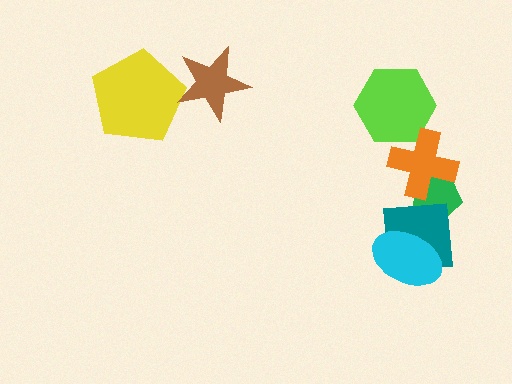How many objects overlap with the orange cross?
2 objects overlap with the orange cross.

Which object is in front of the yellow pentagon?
The brown star is in front of the yellow pentagon.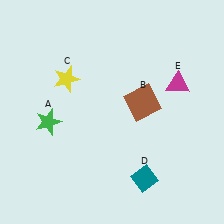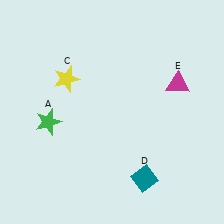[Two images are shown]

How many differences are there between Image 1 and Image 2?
There is 1 difference between the two images.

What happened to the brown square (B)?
The brown square (B) was removed in Image 2. It was in the top-right area of Image 1.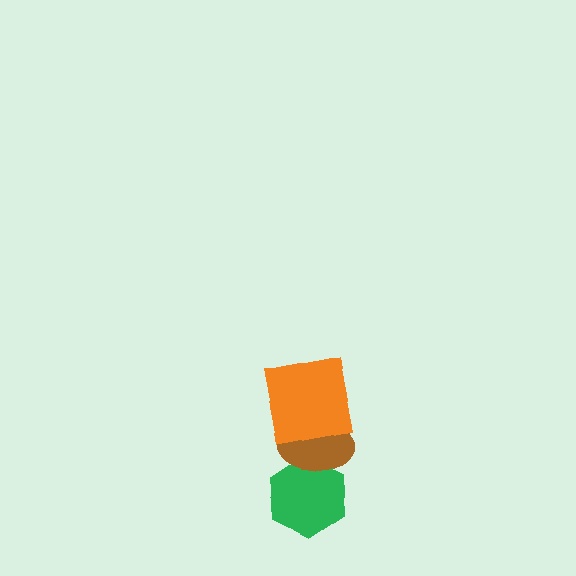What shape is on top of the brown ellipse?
The orange square is on top of the brown ellipse.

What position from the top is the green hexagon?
The green hexagon is 3rd from the top.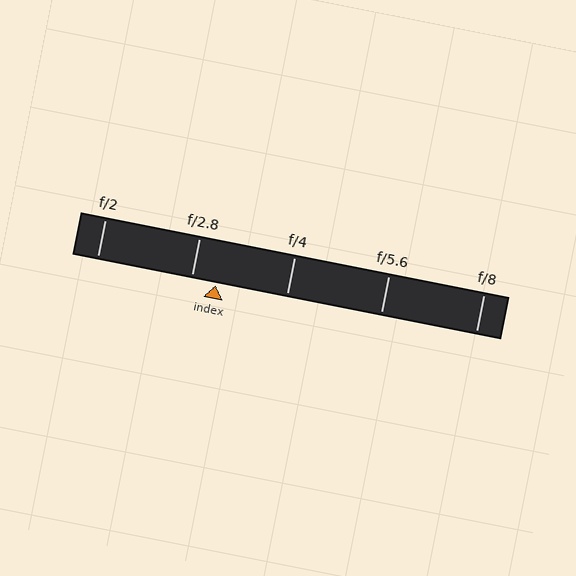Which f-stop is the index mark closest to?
The index mark is closest to f/2.8.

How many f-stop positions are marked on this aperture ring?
There are 5 f-stop positions marked.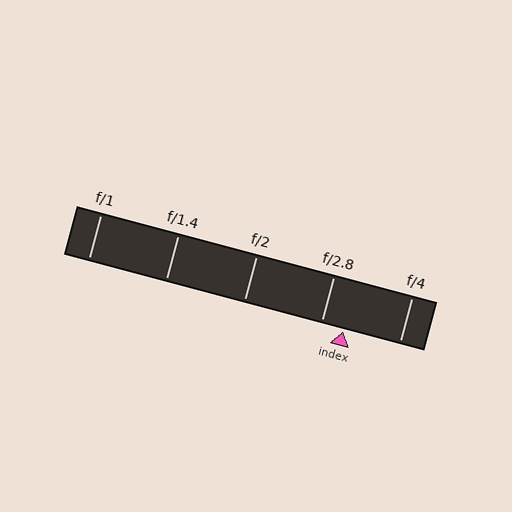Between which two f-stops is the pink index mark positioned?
The index mark is between f/2.8 and f/4.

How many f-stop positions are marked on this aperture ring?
There are 5 f-stop positions marked.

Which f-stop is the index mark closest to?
The index mark is closest to f/2.8.